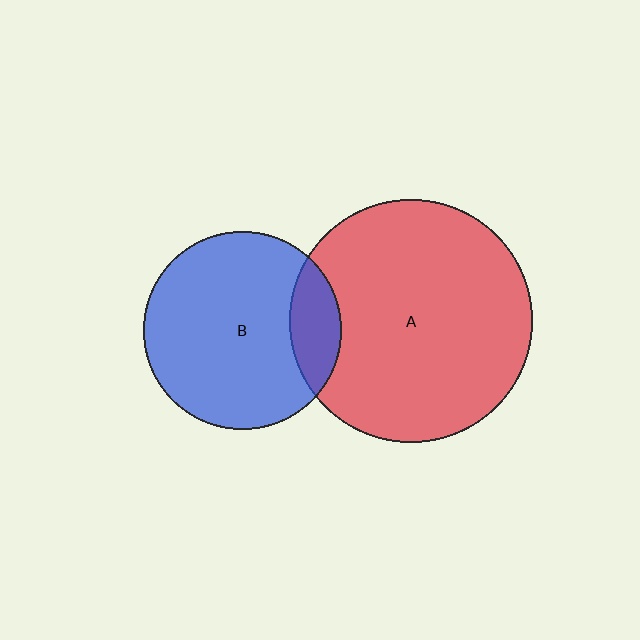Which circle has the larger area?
Circle A (red).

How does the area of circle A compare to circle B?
Approximately 1.5 times.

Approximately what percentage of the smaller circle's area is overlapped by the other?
Approximately 15%.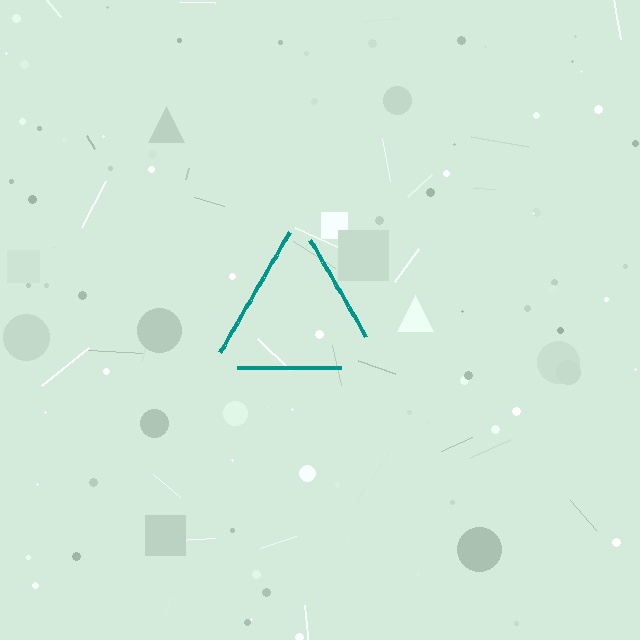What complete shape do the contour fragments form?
The contour fragments form a triangle.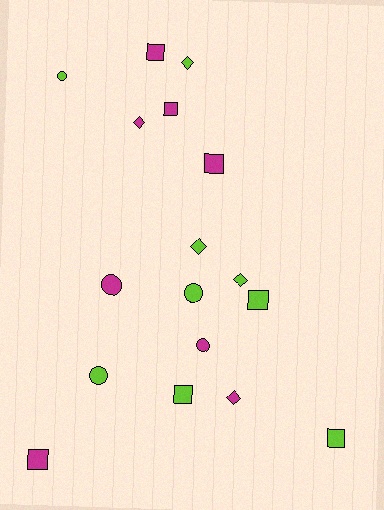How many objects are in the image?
There are 17 objects.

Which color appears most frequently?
Lime, with 9 objects.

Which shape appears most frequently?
Square, with 7 objects.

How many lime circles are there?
There are 3 lime circles.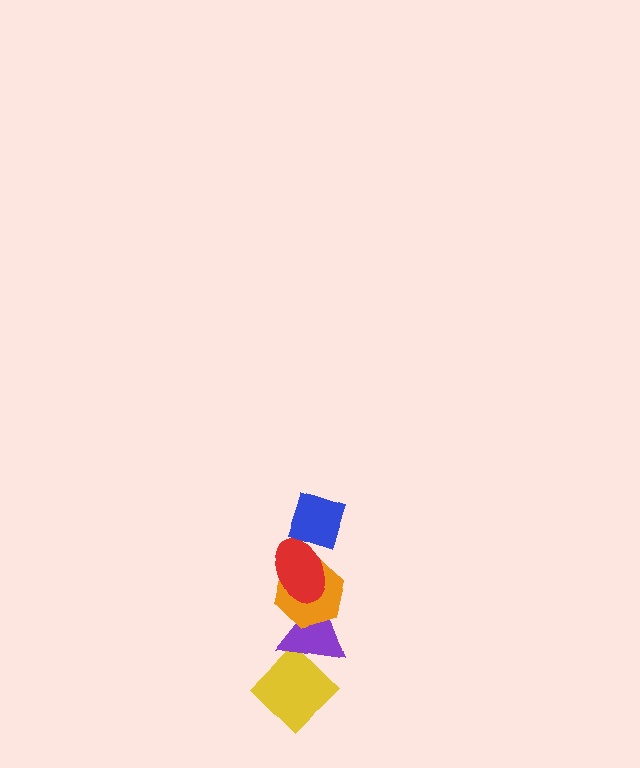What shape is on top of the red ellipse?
The blue diamond is on top of the red ellipse.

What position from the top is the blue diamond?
The blue diamond is 1st from the top.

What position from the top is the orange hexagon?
The orange hexagon is 3rd from the top.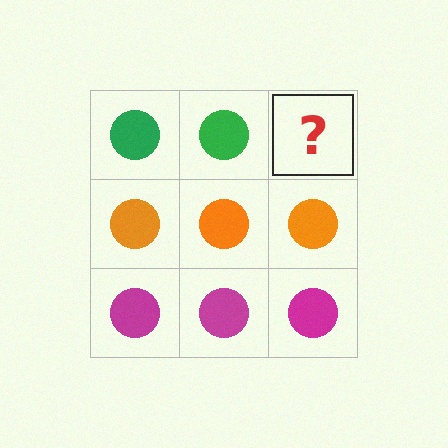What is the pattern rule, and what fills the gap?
The rule is that each row has a consistent color. The gap should be filled with a green circle.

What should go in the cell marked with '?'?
The missing cell should contain a green circle.